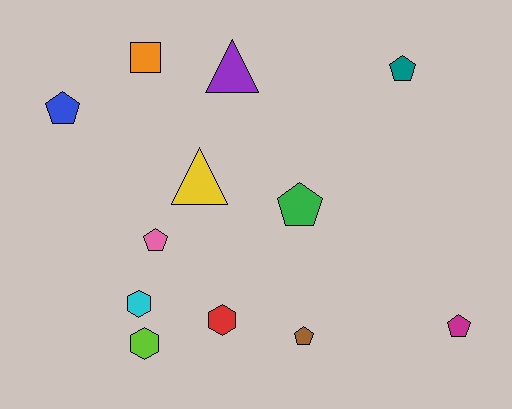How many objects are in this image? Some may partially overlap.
There are 12 objects.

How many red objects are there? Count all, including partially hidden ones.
There is 1 red object.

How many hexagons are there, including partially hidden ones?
There are 3 hexagons.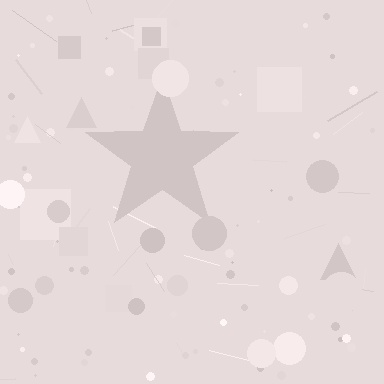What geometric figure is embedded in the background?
A star is embedded in the background.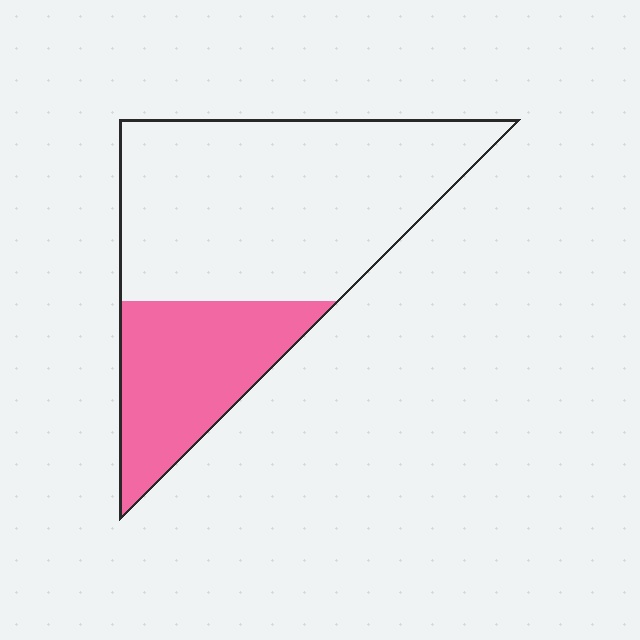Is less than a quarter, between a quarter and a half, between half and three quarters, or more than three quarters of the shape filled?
Between a quarter and a half.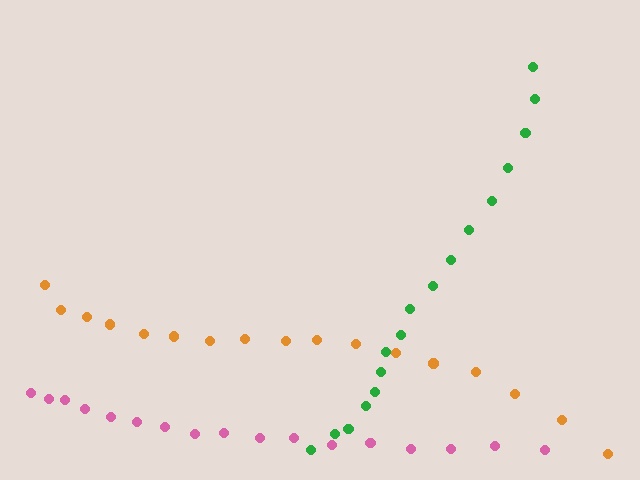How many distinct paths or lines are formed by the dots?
There are 3 distinct paths.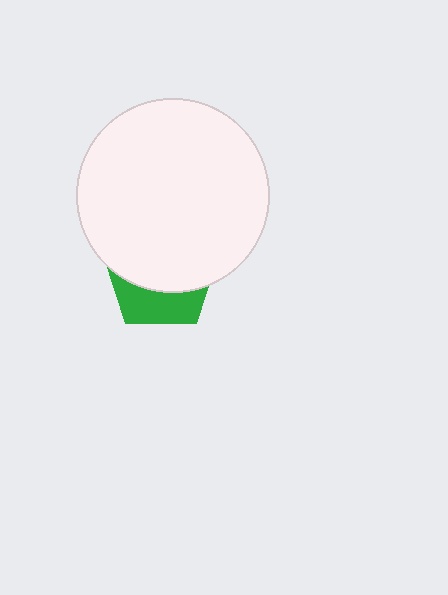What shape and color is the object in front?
The object in front is a white circle.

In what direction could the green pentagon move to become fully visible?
The green pentagon could move down. That would shift it out from behind the white circle entirely.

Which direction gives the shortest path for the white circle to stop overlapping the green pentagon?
Moving up gives the shortest separation.